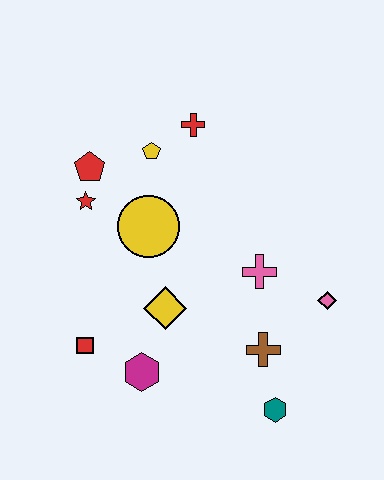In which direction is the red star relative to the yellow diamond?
The red star is above the yellow diamond.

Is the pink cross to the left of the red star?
No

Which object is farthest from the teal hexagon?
The red pentagon is farthest from the teal hexagon.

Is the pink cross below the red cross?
Yes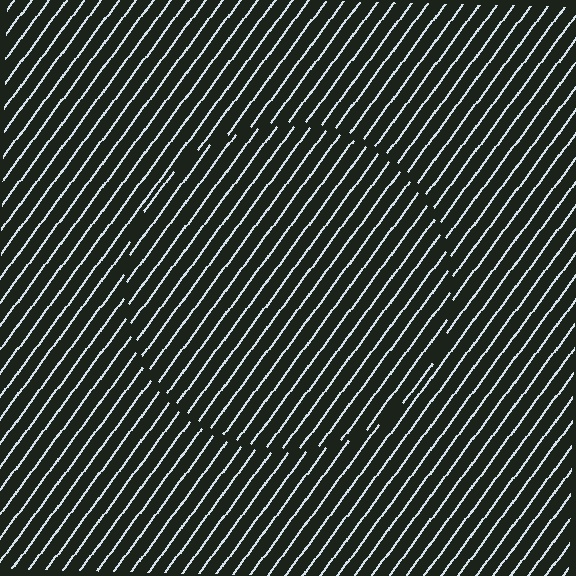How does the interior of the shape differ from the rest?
The interior of the shape contains the same grating, shifted by half a period — the contour is defined by the phase discontinuity where line-ends from the inner and outer gratings abut.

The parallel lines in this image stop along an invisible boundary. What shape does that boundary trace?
An illusory circle. The interior of the shape contains the same grating, shifted by half a period — the contour is defined by the phase discontinuity where line-ends from the inner and outer gratings abut.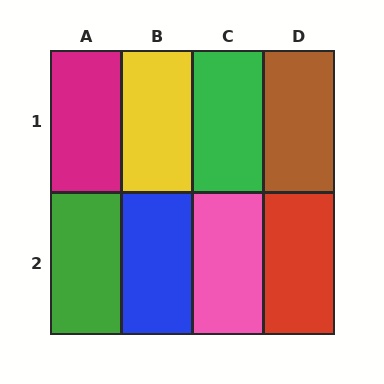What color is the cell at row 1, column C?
Green.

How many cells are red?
1 cell is red.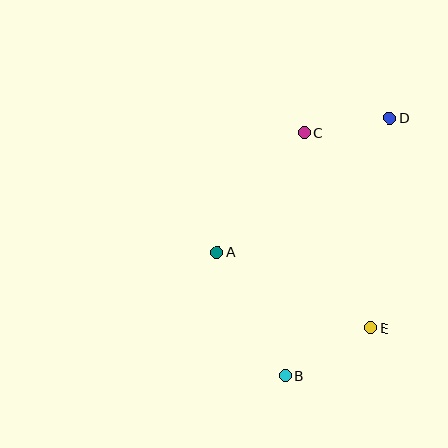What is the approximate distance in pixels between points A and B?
The distance between A and B is approximately 141 pixels.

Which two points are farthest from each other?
Points B and D are farthest from each other.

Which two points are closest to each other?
Points C and D are closest to each other.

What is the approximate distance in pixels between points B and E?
The distance between B and E is approximately 98 pixels.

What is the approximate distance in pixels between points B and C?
The distance between B and C is approximately 244 pixels.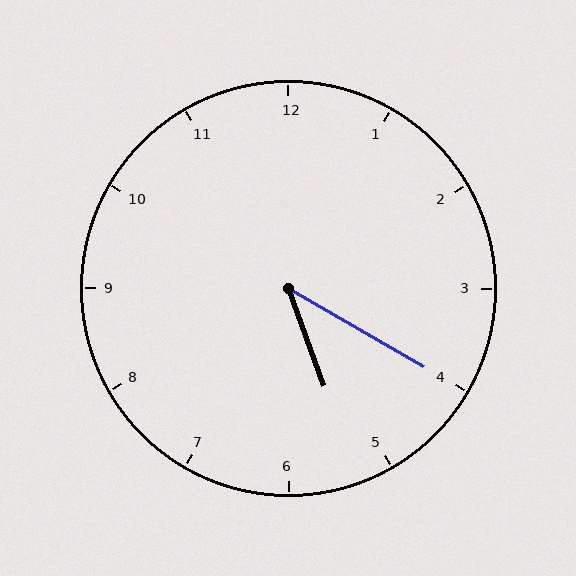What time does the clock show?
5:20.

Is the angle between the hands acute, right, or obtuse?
It is acute.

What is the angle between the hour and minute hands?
Approximately 40 degrees.